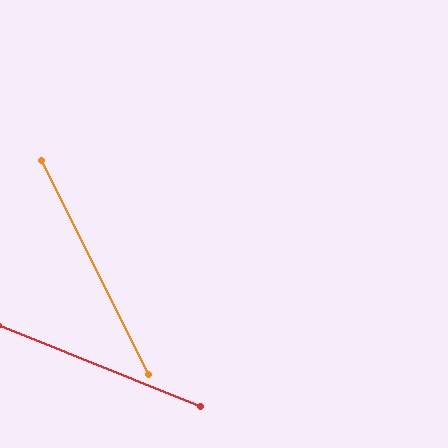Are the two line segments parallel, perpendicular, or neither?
Neither parallel nor perpendicular — they differ by about 42°.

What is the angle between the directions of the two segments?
Approximately 42 degrees.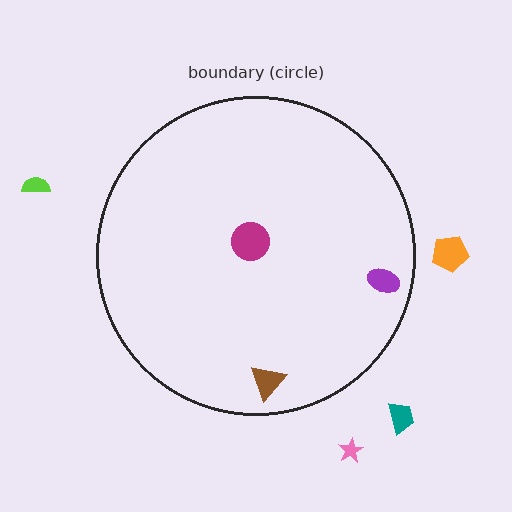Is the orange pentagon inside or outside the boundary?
Outside.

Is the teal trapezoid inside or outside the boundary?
Outside.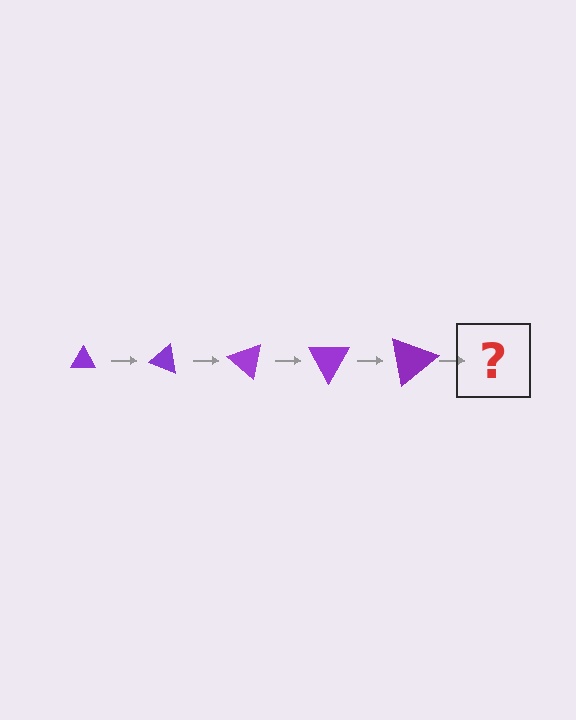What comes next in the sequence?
The next element should be a triangle, larger than the previous one and rotated 100 degrees from the start.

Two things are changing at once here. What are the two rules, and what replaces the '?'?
The two rules are that the triangle grows larger each step and it rotates 20 degrees each step. The '?' should be a triangle, larger than the previous one and rotated 100 degrees from the start.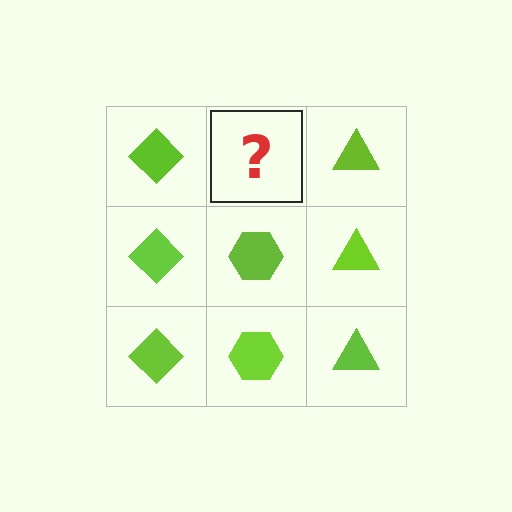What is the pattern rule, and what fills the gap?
The rule is that each column has a consistent shape. The gap should be filled with a lime hexagon.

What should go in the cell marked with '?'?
The missing cell should contain a lime hexagon.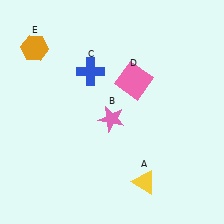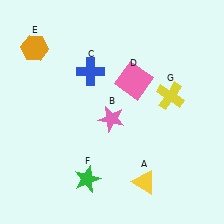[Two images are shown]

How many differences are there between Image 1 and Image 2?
There are 2 differences between the two images.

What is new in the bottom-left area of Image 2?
A green star (F) was added in the bottom-left area of Image 2.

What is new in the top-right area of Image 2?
A yellow cross (G) was added in the top-right area of Image 2.